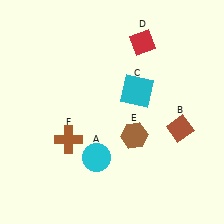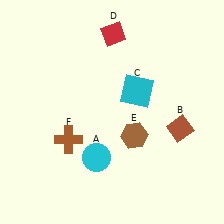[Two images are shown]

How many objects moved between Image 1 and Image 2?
1 object moved between the two images.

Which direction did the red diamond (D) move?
The red diamond (D) moved left.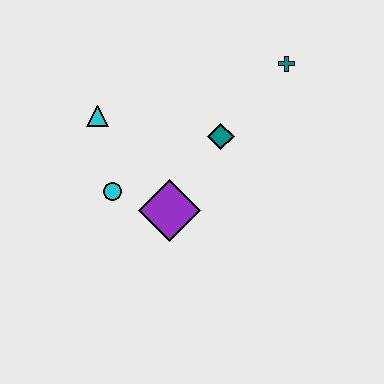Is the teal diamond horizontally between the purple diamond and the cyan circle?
No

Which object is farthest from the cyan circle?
The teal cross is farthest from the cyan circle.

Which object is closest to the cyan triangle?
The cyan circle is closest to the cyan triangle.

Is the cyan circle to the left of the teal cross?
Yes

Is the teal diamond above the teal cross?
No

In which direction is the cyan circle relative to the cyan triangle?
The cyan circle is below the cyan triangle.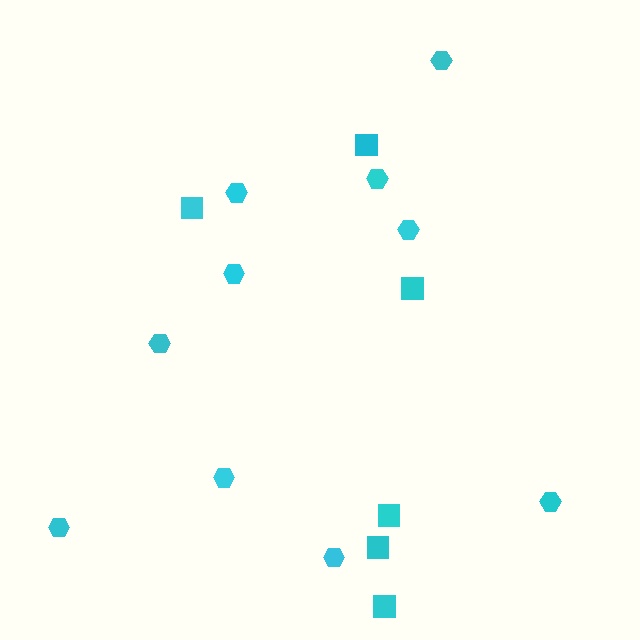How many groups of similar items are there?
There are 2 groups: one group of squares (6) and one group of hexagons (10).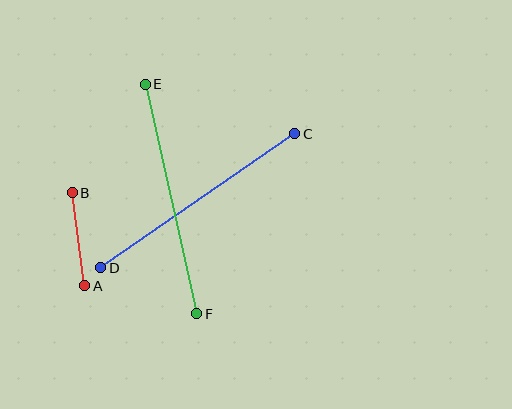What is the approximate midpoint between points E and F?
The midpoint is at approximately (171, 199) pixels.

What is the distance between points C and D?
The distance is approximately 236 pixels.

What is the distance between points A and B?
The distance is approximately 94 pixels.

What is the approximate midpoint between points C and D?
The midpoint is at approximately (198, 201) pixels.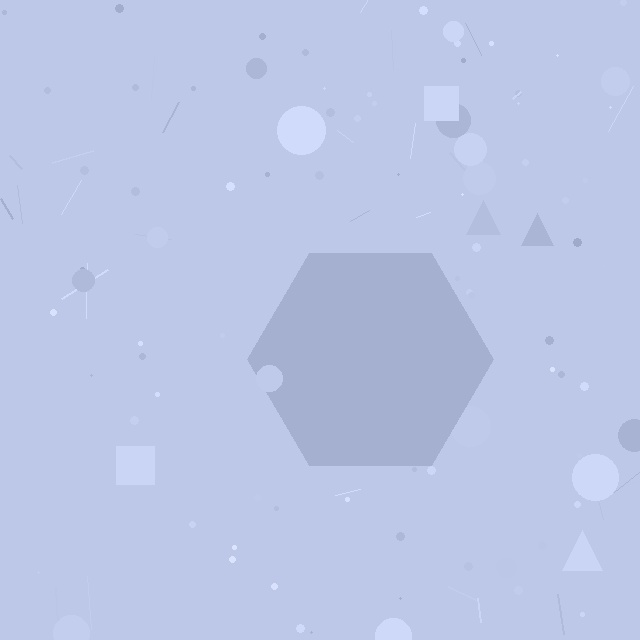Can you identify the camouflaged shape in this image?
The camouflaged shape is a hexagon.